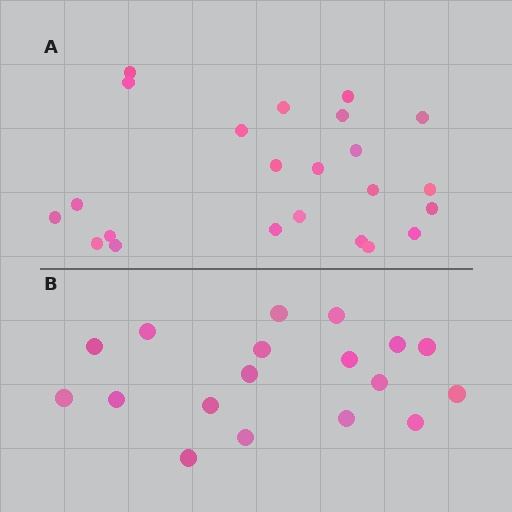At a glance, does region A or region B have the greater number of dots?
Region A (the top region) has more dots.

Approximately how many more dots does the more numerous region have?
Region A has about 5 more dots than region B.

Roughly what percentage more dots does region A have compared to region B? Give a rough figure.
About 30% more.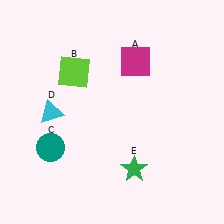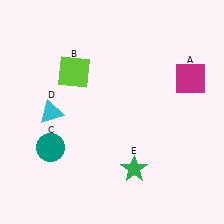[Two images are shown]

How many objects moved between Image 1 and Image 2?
1 object moved between the two images.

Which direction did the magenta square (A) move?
The magenta square (A) moved right.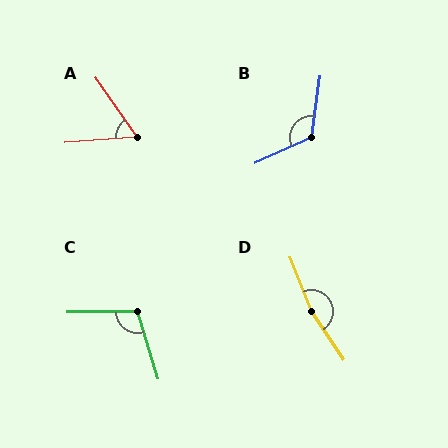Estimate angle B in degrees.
Approximately 122 degrees.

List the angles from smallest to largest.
A (59°), C (106°), B (122°), D (167°).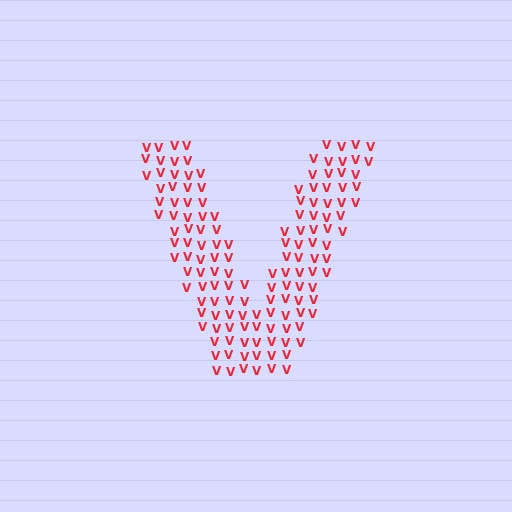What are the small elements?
The small elements are letter V's.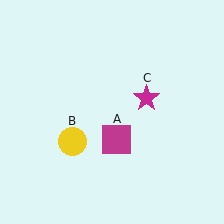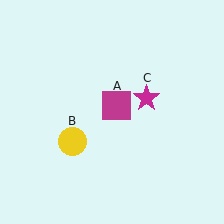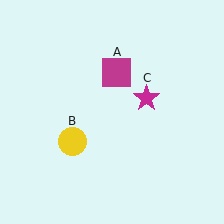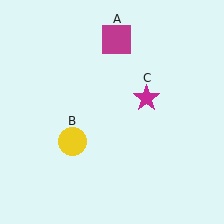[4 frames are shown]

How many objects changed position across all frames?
1 object changed position: magenta square (object A).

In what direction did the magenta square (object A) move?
The magenta square (object A) moved up.